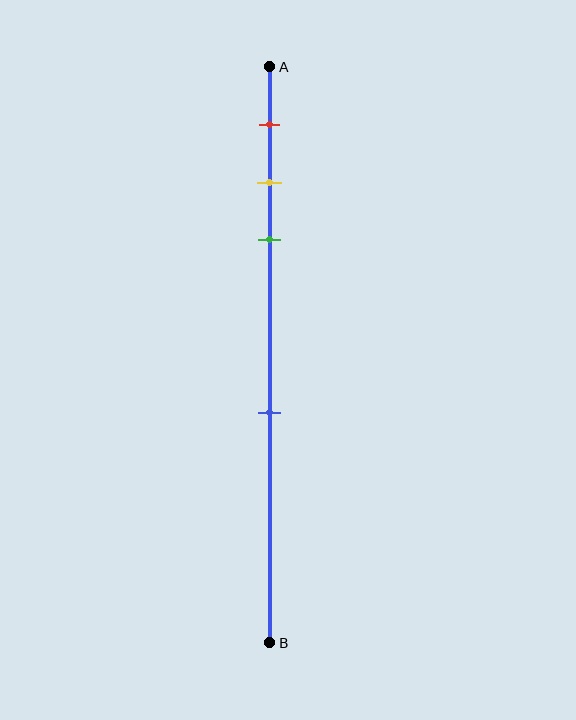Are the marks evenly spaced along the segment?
No, the marks are not evenly spaced.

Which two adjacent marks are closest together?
The yellow and green marks are the closest adjacent pair.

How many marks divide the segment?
There are 4 marks dividing the segment.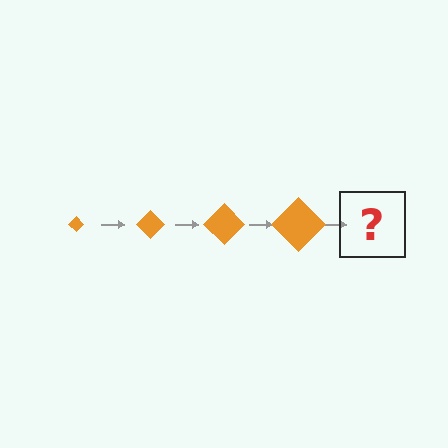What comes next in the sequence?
The next element should be an orange diamond, larger than the previous one.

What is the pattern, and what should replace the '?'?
The pattern is that the diamond gets progressively larger each step. The '?' should be an orange diamond, larger than the previous one.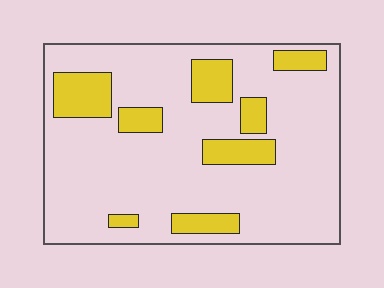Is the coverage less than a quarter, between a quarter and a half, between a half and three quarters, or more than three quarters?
Less than a quarter.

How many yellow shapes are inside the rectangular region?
8.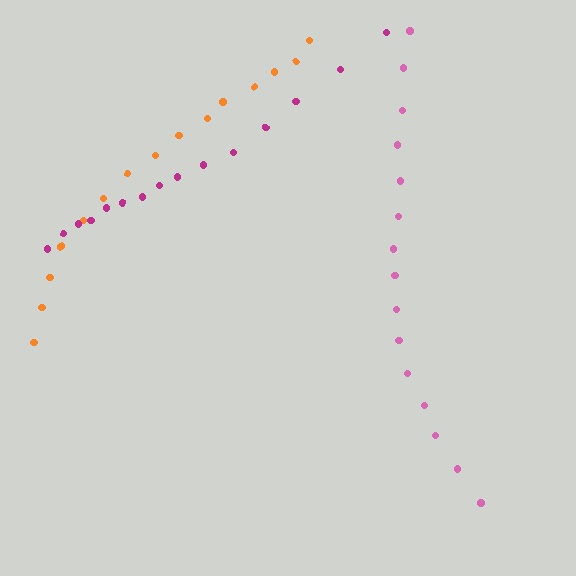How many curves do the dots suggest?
There are 3 distinct paths.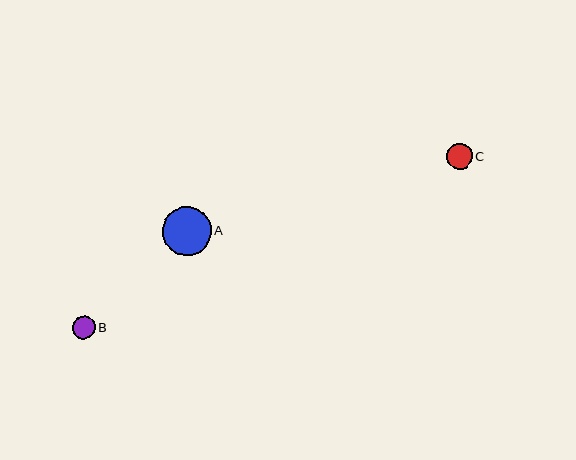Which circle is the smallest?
Circle B is the smallest with a size of approximately 23 pixels.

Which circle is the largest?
Circle A is the largest with a size of approximately 49 pixels.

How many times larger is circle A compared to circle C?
Circle A is approximately 1.9 times the size of circle C.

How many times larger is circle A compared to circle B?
Circle A is approximately 2.1 times the size of circle B.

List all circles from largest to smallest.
From largest to smallest: A, C, B.